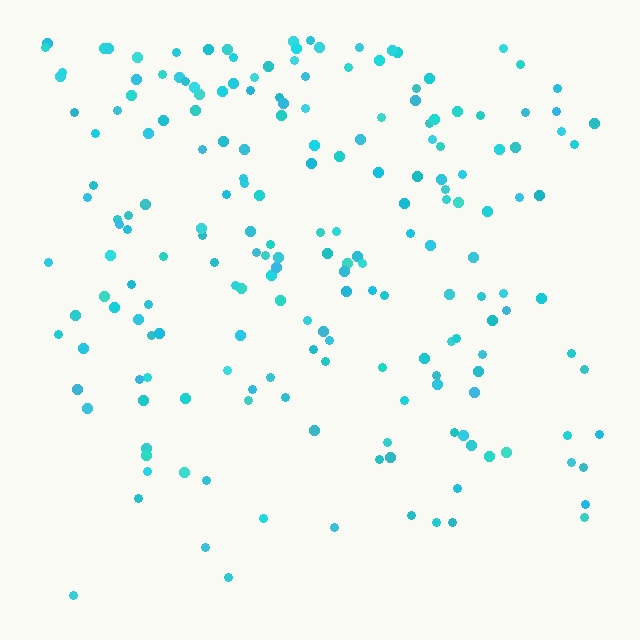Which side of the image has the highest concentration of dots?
The top.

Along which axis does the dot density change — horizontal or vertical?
Vertical.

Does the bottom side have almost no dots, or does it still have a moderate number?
Still a moderate number, just noticeably fewer than the top.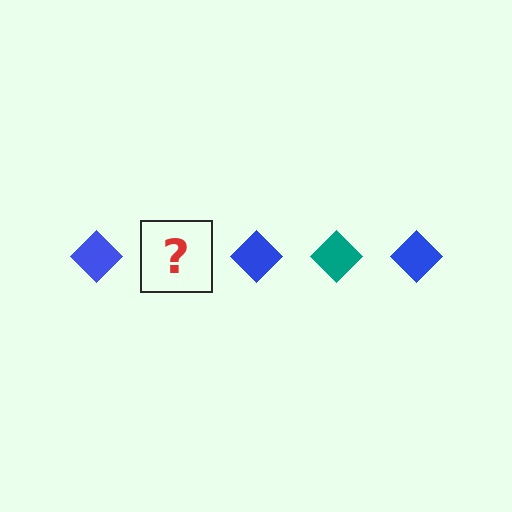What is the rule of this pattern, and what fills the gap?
The rule is that the pattern cycles through blue, teal diamonds. The gap should be filled with a teal diamond.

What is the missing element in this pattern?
The missing element is a teal diamond.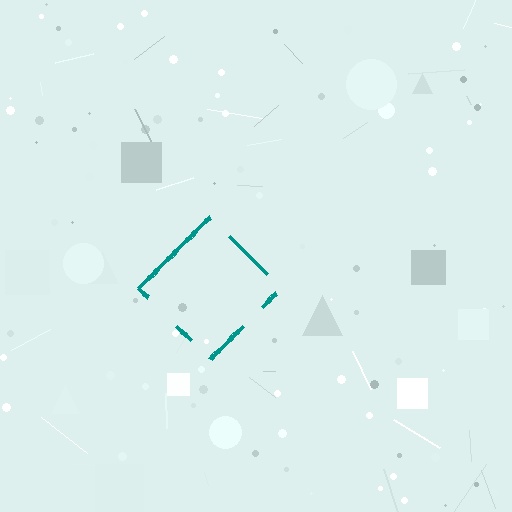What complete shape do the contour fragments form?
The contour fragments form a diamond.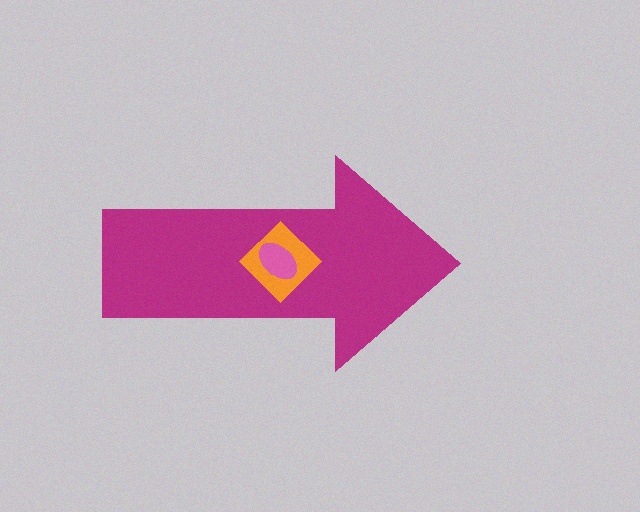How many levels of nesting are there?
3.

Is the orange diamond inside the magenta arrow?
Yes.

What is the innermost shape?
The pink ellipse.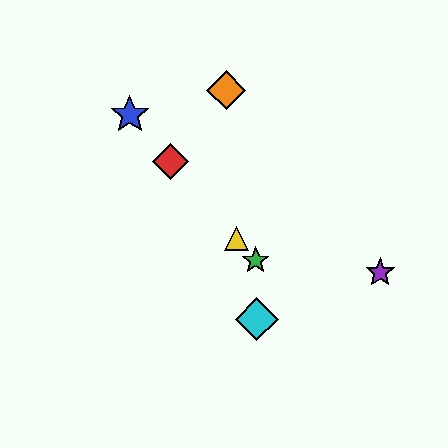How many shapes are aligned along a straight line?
4 shapes (the red diamond, the blue star, the green star, the yellow triangle) are aligned along a straight line.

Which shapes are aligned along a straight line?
The red diamond, the blue star, the green star, the yellow triangle are aligned along a straight line.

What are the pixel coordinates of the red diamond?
The red diamond is at (170, 162).